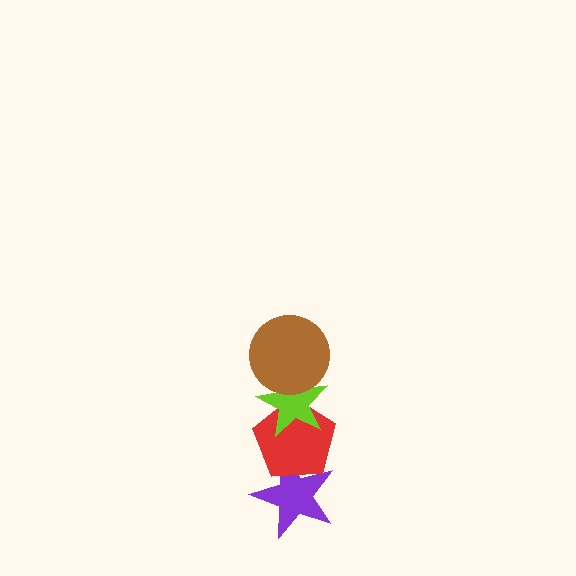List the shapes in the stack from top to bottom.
From top to bottom: the brown circle, the lime star, the red pentagon, the purple star.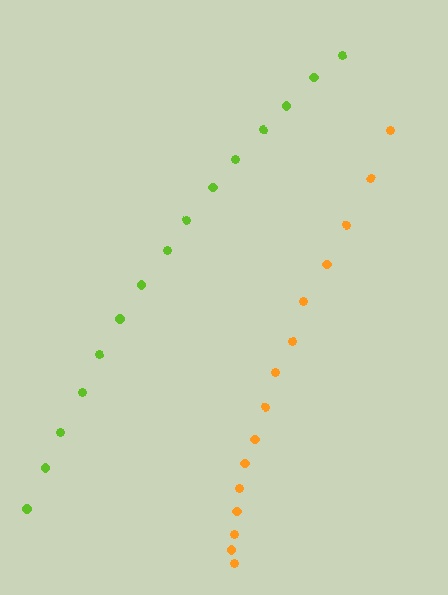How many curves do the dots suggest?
There are 2 distinct paths.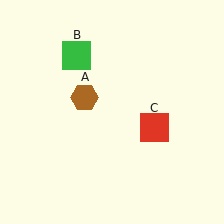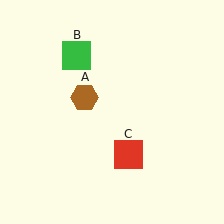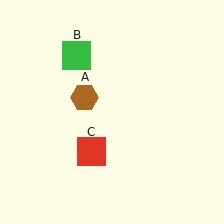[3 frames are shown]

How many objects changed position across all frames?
1 object changed position: red square (object C).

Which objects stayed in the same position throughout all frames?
Brown hexagon (object A) and green square (object B) remained stationary.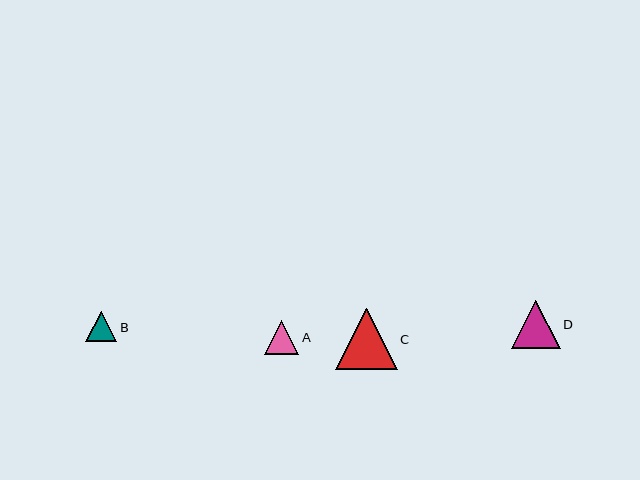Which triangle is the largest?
Triangle C is the largest with a size of approximately 62 pixels.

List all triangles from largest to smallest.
From largest to smallest: C, D, A, B.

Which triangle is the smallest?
Triangle B is the smallest with a size of approximately 31 pixels.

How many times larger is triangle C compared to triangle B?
Triangle C is approximately 2.0 times the size of triangle B.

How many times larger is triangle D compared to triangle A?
Triangle D is approximately 1.4 times the size of triangle A.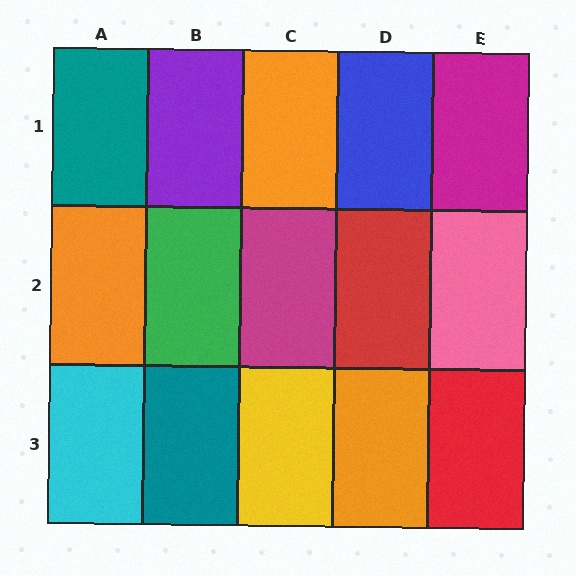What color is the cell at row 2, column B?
Green.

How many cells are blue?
1 cell is blue.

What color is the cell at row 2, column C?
Magenta.